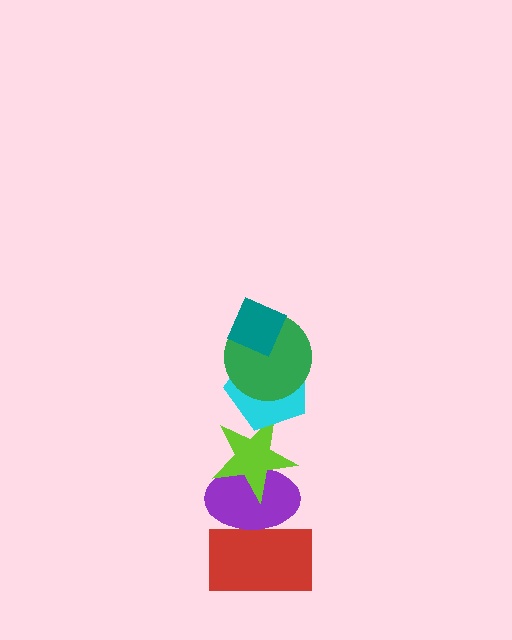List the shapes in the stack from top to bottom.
From top to bottom: the teal diamond, the green circle, the cyan pentagon, the lime star, the purple ellipse, the red rectangle.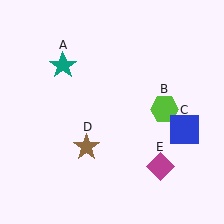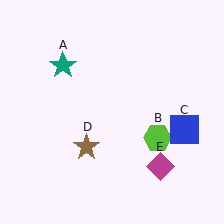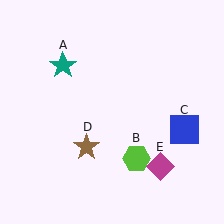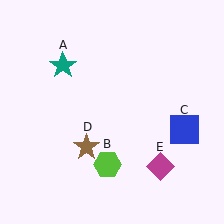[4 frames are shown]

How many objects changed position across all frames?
1 object changed position: lime hexagon (object B).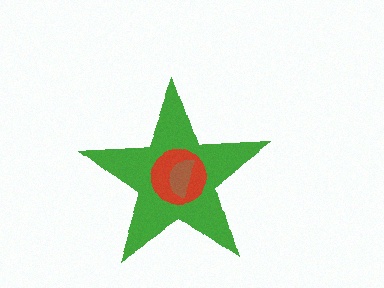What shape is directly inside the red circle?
The brown semicircle.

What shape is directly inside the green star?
The red circle.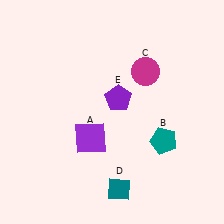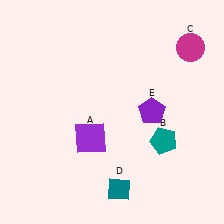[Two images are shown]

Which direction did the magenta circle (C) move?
The magenta circle (C) moved right.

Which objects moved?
The objects that moved are: the magenta circle (C), the purple pentagon (E).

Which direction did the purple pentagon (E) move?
The purple pentagon (E) moved right.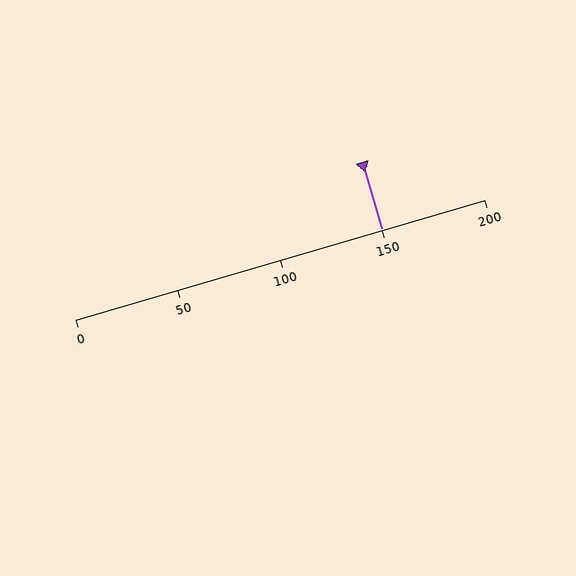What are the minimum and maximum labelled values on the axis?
The axis runs from 0 to 200.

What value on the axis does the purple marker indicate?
The marker indicates approximately 150.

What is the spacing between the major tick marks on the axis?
The major ticks are spaced 50 apart.